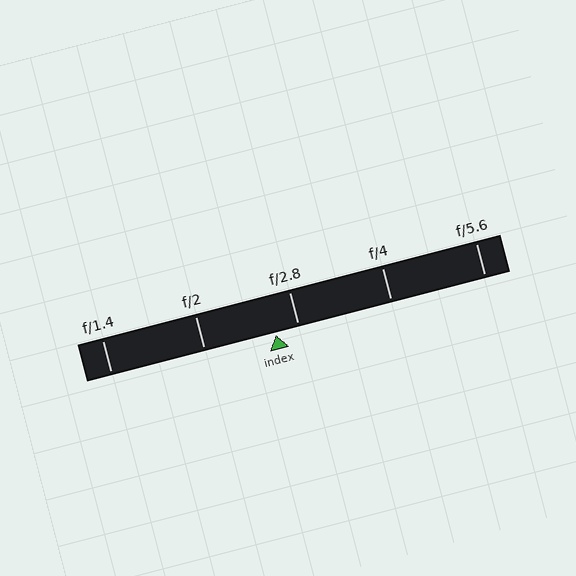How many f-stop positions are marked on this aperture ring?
There are 5 f-stop positions marked.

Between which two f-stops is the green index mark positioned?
The index mark is between f/2 and f/2.8.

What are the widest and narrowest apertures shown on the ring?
The widest aperture shown is f/1.4 and the narrowest is f/5.6.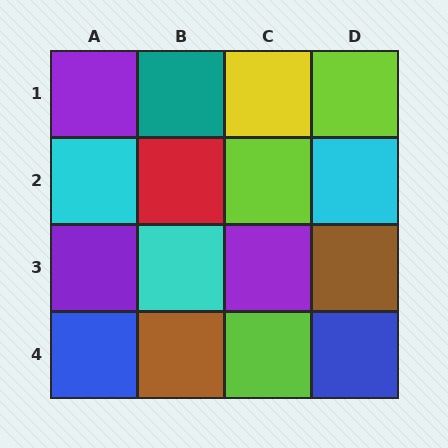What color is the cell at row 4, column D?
Blue.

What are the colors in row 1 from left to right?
Purple, teal, yellow, lime.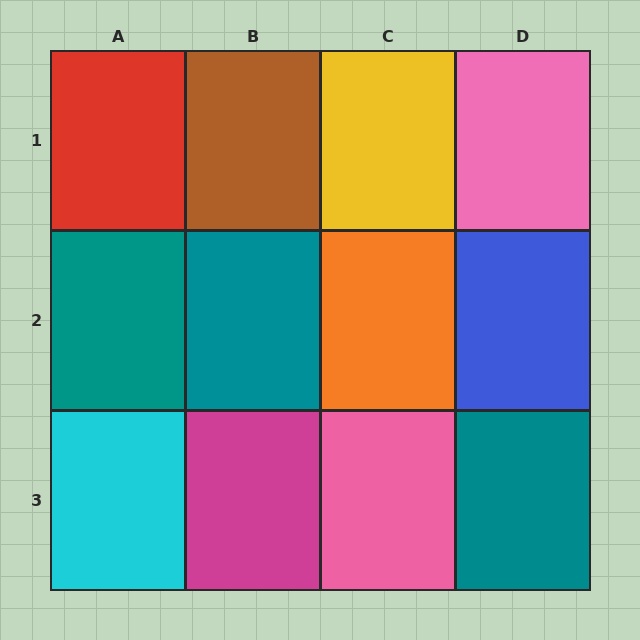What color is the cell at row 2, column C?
Orange.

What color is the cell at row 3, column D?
Teal.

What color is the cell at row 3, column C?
Pink.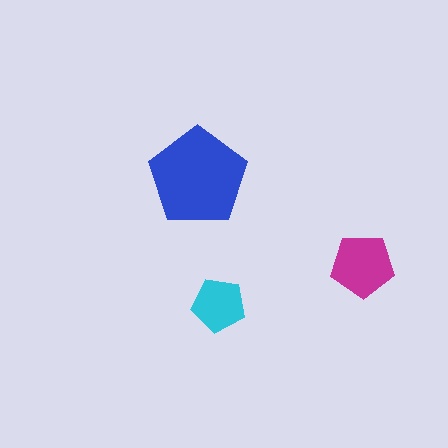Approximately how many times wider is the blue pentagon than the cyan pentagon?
About 2 times wider.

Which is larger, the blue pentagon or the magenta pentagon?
The blue one.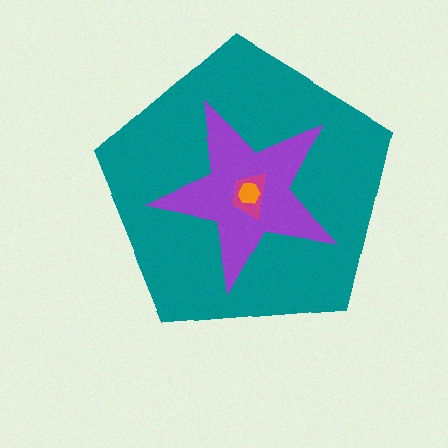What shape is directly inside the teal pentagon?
The purple star.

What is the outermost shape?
The teal pentagon.